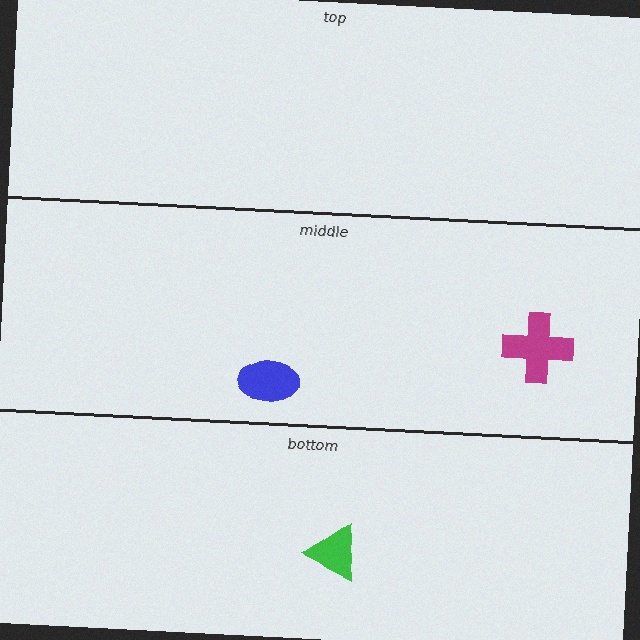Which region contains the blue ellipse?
The middle region.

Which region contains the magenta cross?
The middle region.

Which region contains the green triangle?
The bottom region.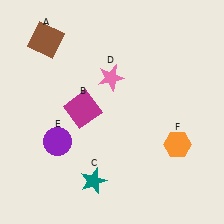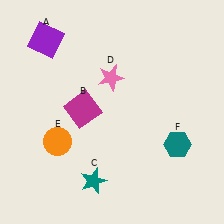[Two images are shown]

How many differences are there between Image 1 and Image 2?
There are 3 differences between the two images.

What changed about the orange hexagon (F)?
In Image 1, F is orange. In Image 2, it changed to teal.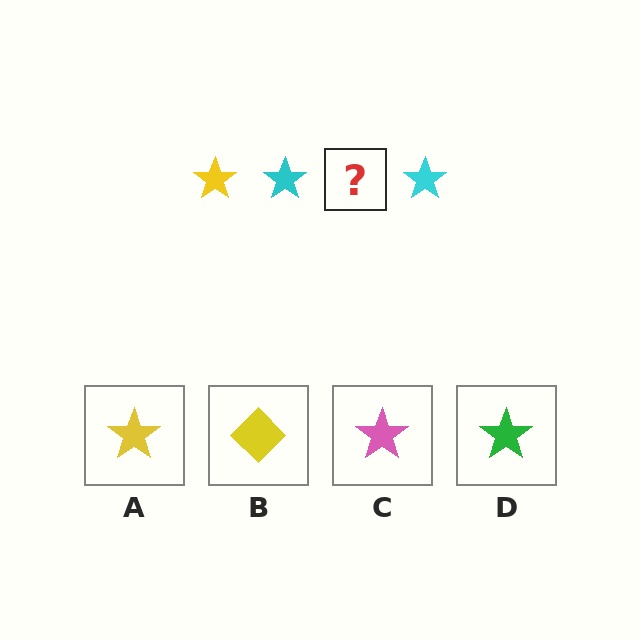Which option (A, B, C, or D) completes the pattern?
A.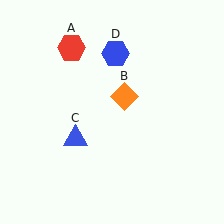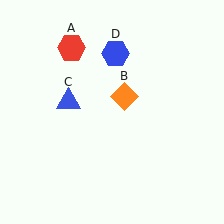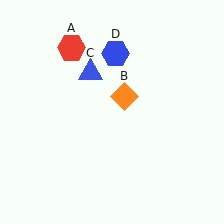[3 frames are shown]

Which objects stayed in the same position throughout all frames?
Red hexagon (object A) and orange diamond (object B) and blue hexagon (object D) remained stationary.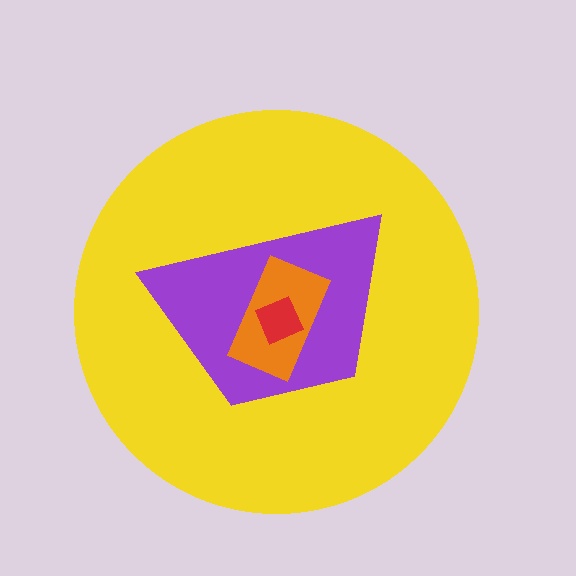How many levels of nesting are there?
4.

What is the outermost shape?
The yellow circle.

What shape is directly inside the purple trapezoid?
The orange rectangle.